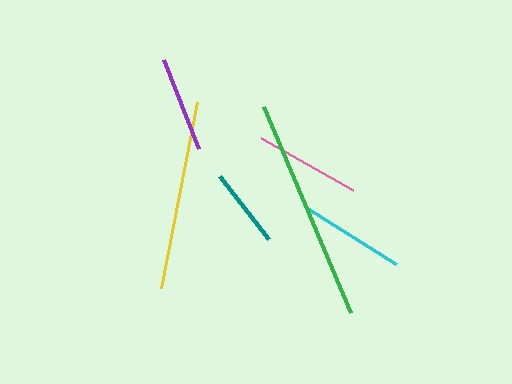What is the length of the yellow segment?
The yellow segment is approximately 189 pixels long.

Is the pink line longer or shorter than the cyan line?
The pink line is longer than the cyan line.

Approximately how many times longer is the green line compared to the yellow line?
The green line is approximately 1.2 times the length of the yellow line.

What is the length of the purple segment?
The purple segment is approximately 97 pixels long.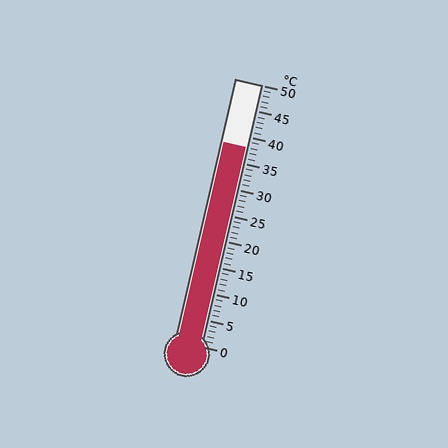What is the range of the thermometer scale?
The thermometer scale ranges from 0°C to 50°C.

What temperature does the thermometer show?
The thermometer shows approximately 38°C.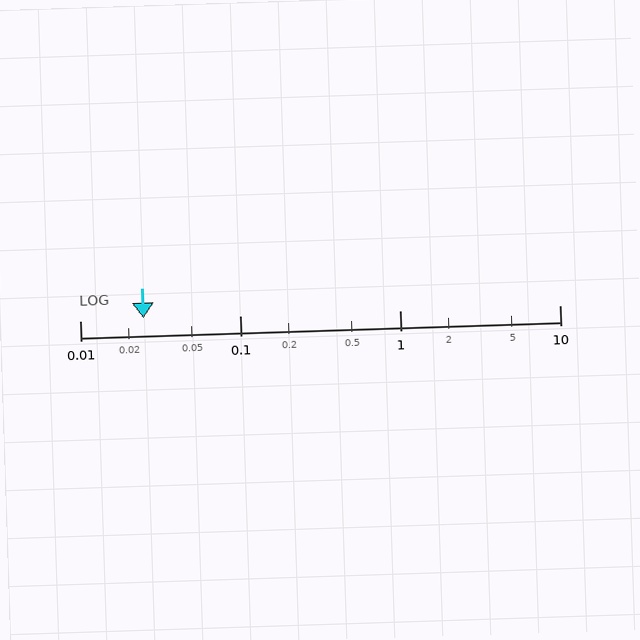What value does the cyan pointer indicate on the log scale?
The pointer indicates approximately 0.025.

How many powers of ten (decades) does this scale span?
The scale spans 3 decades, from 0.01 to 10.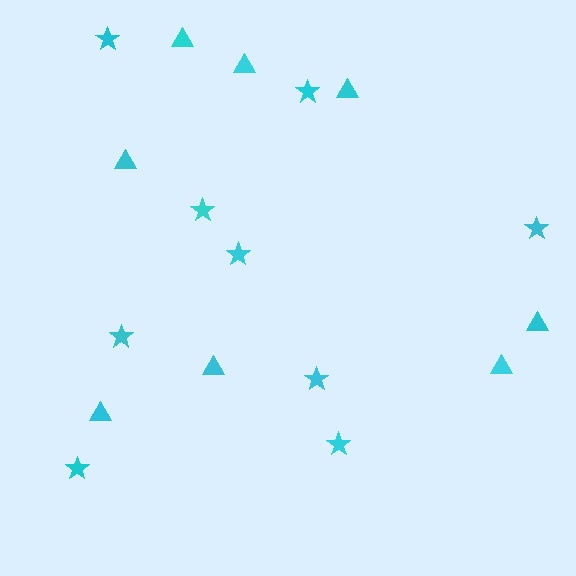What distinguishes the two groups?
There are 2 groups: one group of triangles (8) and one group of stars (9).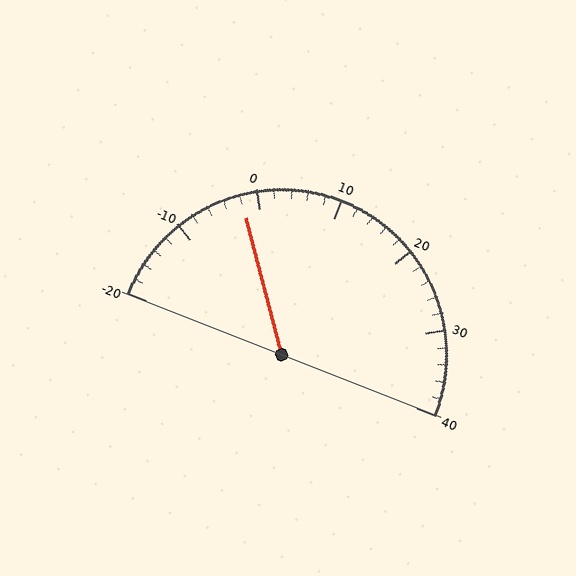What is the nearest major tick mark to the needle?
The nearest major tick mark is 0.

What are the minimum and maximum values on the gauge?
The gauge ranges from -20 to 40.